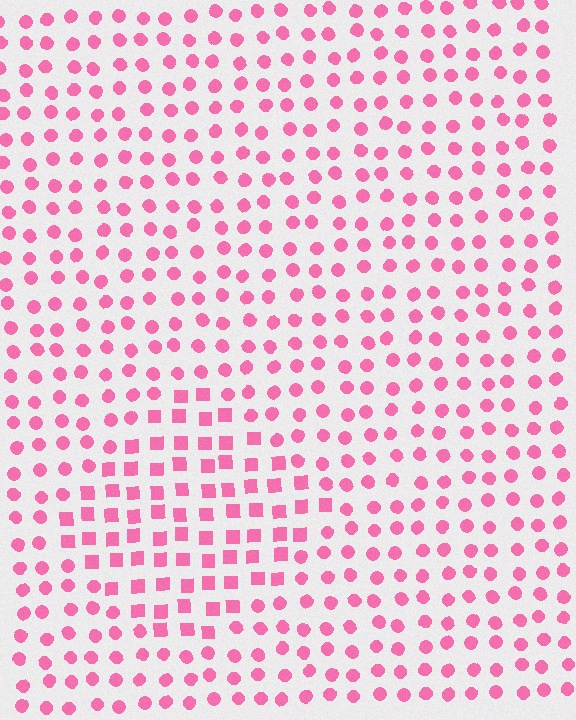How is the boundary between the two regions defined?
The boundary is defined by a change in element shape: squares inside vs. circles outside. All elements share the same color and spacing.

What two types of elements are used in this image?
The image uses squares inside the diamond region and circles outside it.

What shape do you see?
I see a diamond.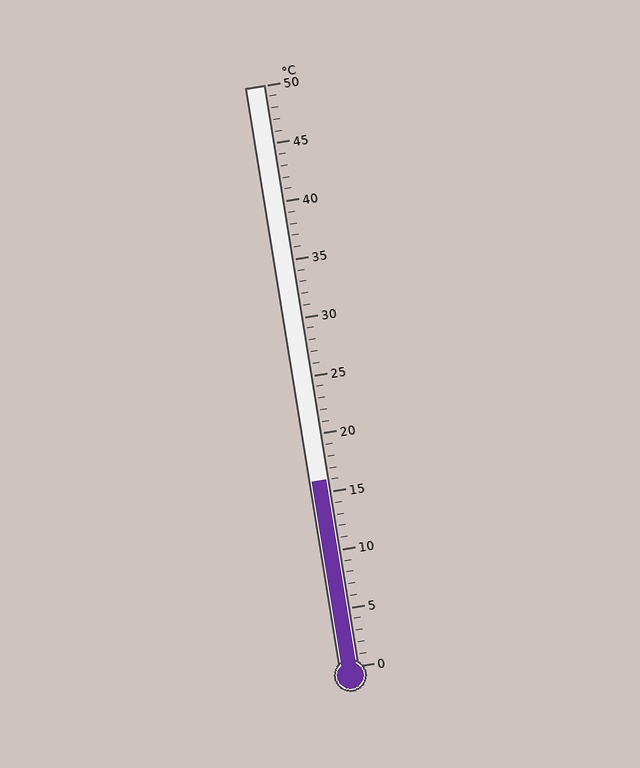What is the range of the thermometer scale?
The thermometer scale ranges from 0°C to 50°C.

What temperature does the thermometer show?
The thermometer shows approximately 16°C.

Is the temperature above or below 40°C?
The temperature is below 40°C.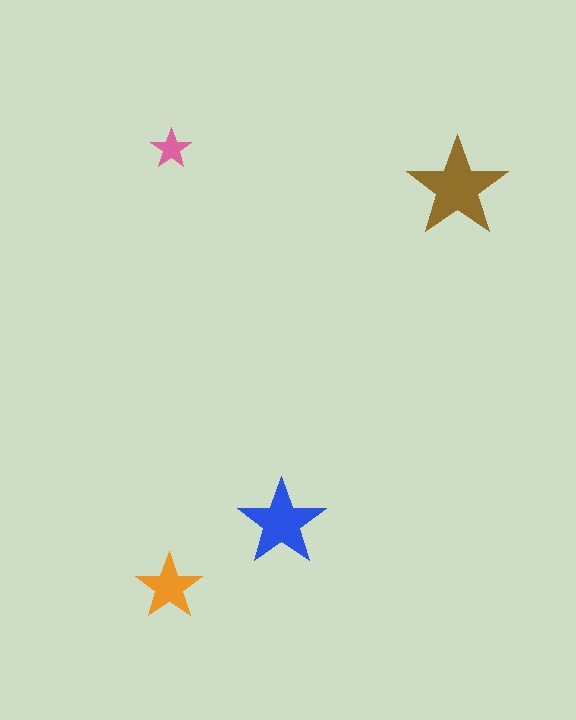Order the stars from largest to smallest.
the brown one, the blue one, the orange one, the pink one.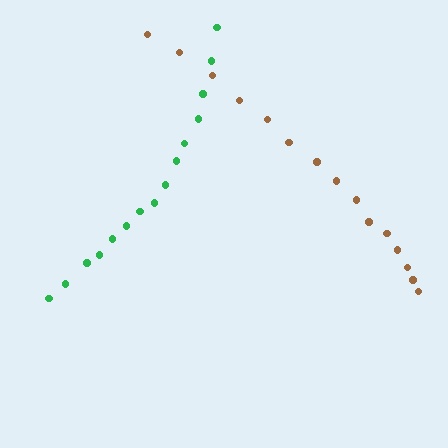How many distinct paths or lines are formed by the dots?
There are 2 distinct paths.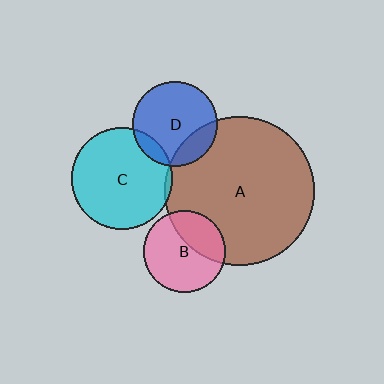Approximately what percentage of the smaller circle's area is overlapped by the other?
Approximately 5%.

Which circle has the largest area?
Circle A (brown).